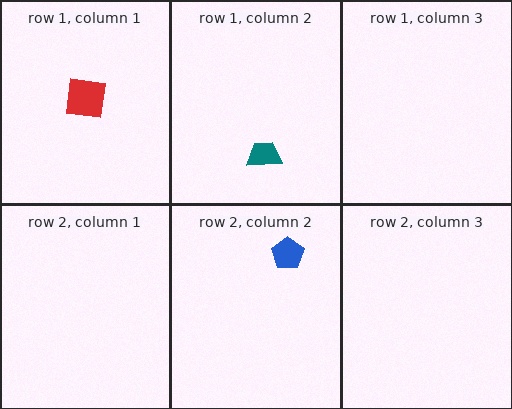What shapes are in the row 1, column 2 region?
The teal trapezoid.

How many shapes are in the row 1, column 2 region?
1.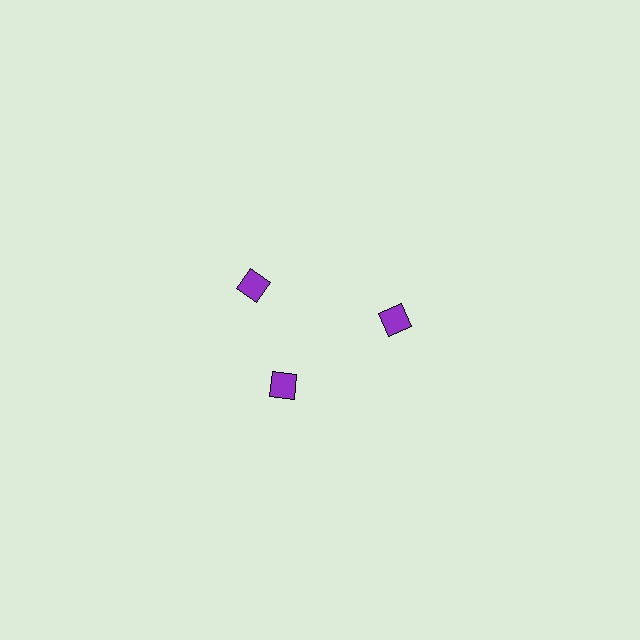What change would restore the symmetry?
The symmetry would be restored by rotating it back into even spacing with its neighbors so that all 3 squares sit at equal angles and equal distance from the center.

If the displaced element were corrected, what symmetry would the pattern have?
It would have 3-fold rotational symmetry — the pattern would map onto itself every 120 degrees.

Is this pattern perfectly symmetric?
No. The 3 purple squares are arranged in a ring, but one element near the 11 o'clock position is rotated out of alignment along the ring, breaking the 3-fold rotational symmetry.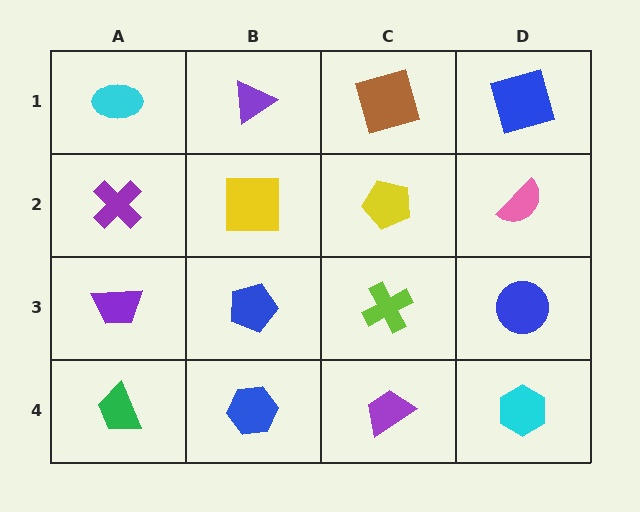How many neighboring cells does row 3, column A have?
3.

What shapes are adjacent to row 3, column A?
A purple cross (row 2, column A), a green trapezoid (row 4, column A), a blue pentagon (row 3, column B).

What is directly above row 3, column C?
A yellow pentagon.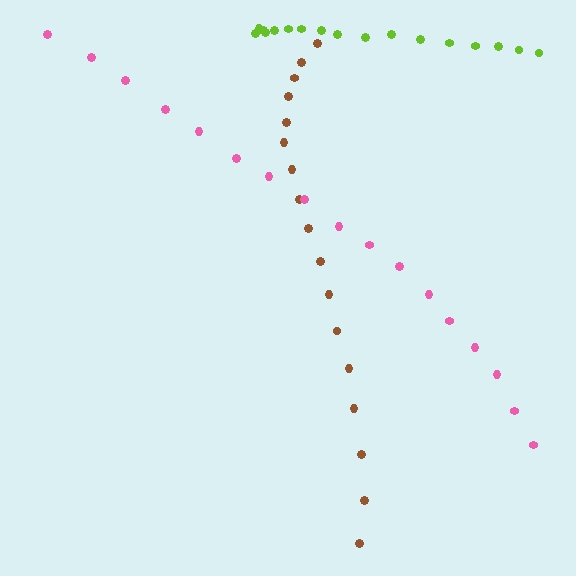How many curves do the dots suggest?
There are 3 distinct paths.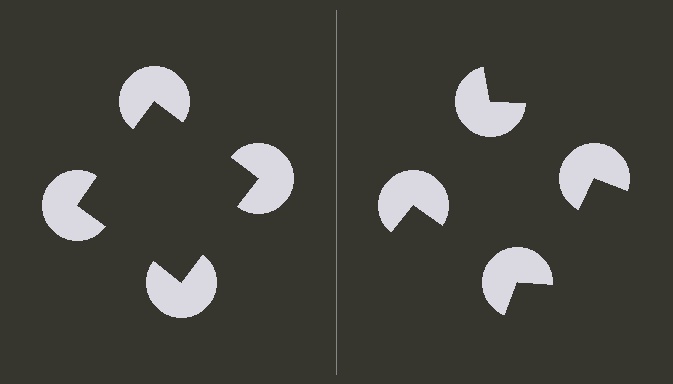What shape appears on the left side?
An illusory square.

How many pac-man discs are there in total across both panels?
8 — 4 on each side.